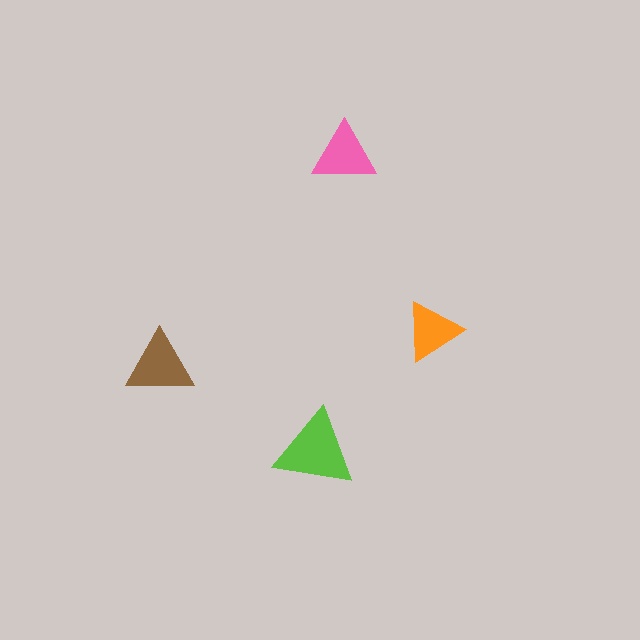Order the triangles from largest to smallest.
the lime one, the brown one, the pink one, the orange one.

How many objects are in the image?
There are 4 objects in the image.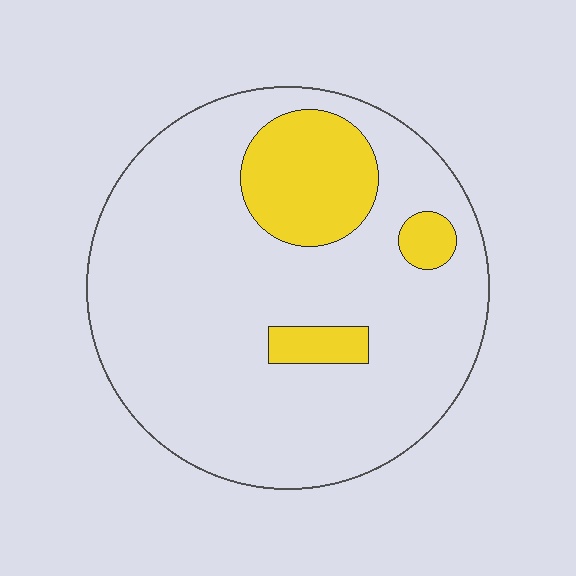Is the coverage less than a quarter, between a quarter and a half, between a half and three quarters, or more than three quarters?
Less than a quarter.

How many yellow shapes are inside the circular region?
3.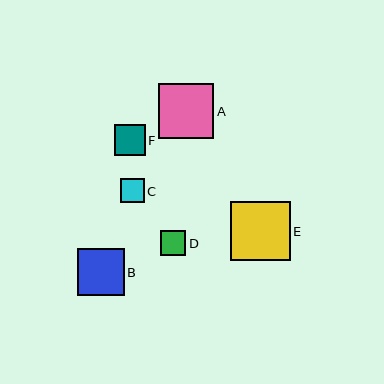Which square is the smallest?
Square C is the smallest with a size of approximately 24 pixels.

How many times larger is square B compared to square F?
Square B is approximately 1.5 times the size of square F.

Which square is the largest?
Square E is the largest with a size of approximately 60 pixels.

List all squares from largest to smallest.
From largest to smallest: E, A, B, F, D, C.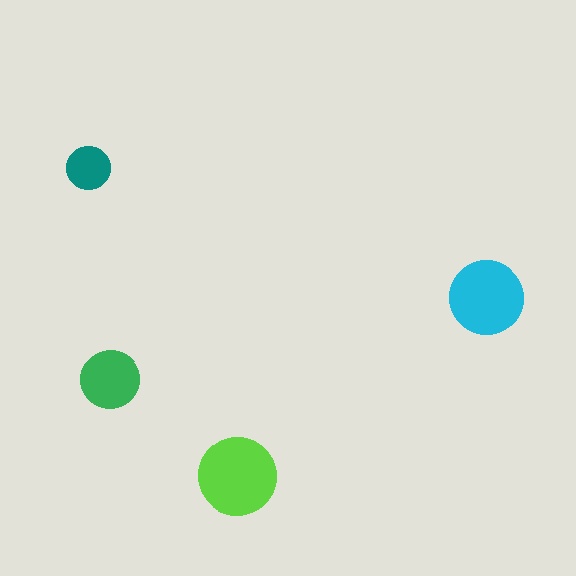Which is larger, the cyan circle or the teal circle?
The cyan one.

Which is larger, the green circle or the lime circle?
The lime one.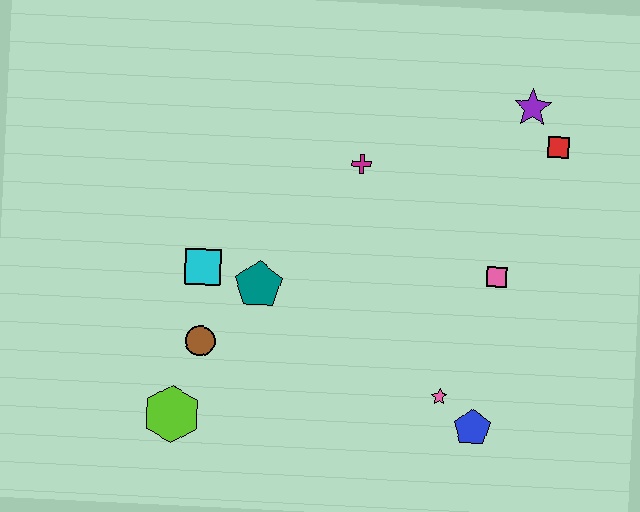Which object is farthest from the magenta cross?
The lime hexagon is farthest from the magenta cross.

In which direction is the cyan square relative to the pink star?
The cyan square is to the left of the pink star.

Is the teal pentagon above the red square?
No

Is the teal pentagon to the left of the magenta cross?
Yes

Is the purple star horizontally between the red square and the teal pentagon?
Yes